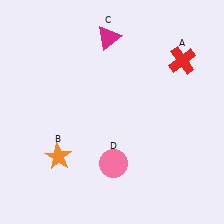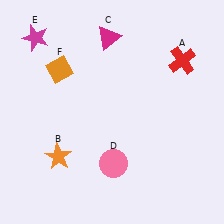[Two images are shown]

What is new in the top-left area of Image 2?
A magenta star (E) was added in the top-left area of Image 2.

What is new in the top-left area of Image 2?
An orange diamond (F) was added in the top-left area of Image 2.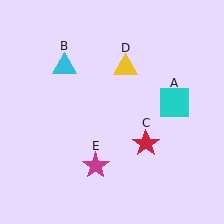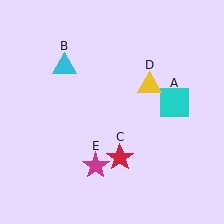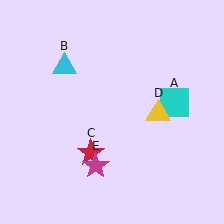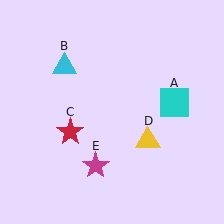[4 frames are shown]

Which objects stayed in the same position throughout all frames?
Cyan square (object A) and cyan triangle (object B) and magenta star (object E) remained stationary.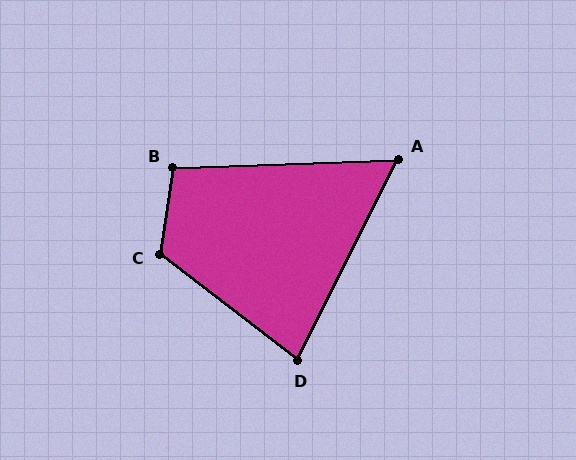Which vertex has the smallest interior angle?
A, at approximately 61 degrees.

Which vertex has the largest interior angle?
C, at approximately 119 degrees.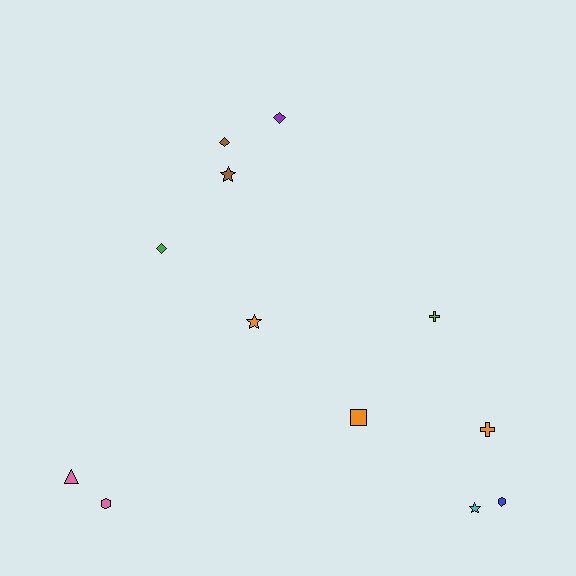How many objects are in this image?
There are 12 objects.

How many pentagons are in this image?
There are no pentagons.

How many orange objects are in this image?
There are 3 orange objects.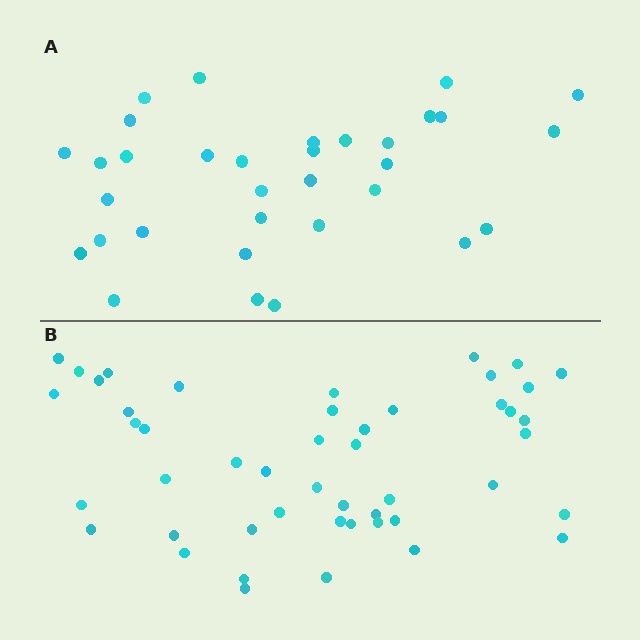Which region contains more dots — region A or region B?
Region B (the bottom region) has more dots.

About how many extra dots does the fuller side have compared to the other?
Region B has approximately 15 more dots than region A.